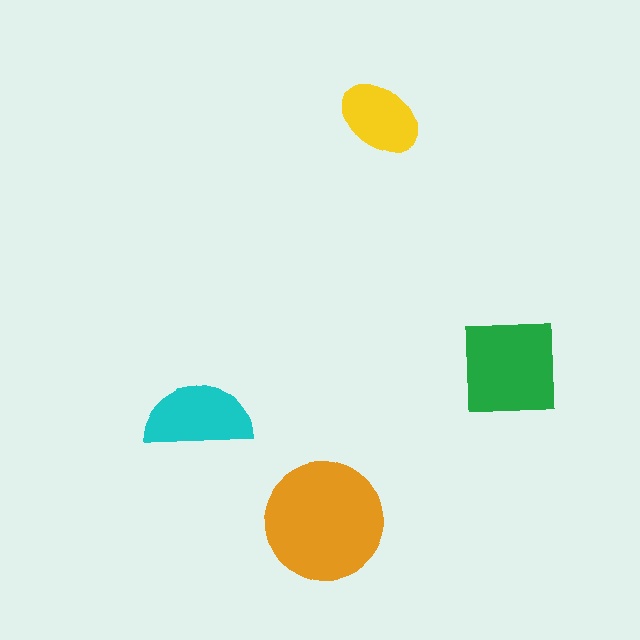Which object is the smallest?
The yellow ellipse.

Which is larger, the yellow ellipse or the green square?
The green square.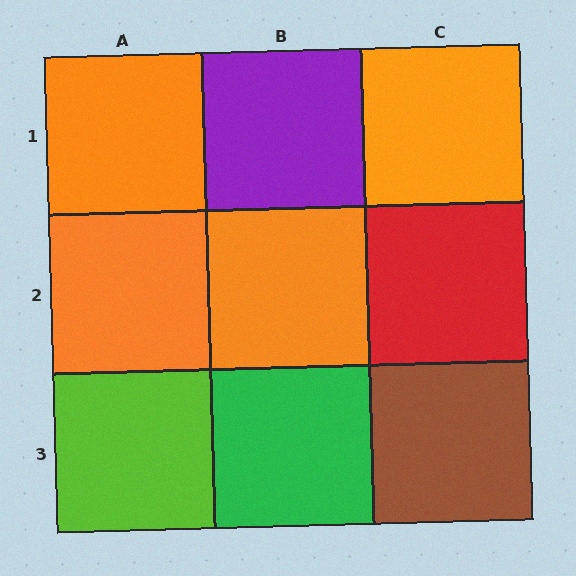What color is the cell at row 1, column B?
Purple.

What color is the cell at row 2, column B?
Orange.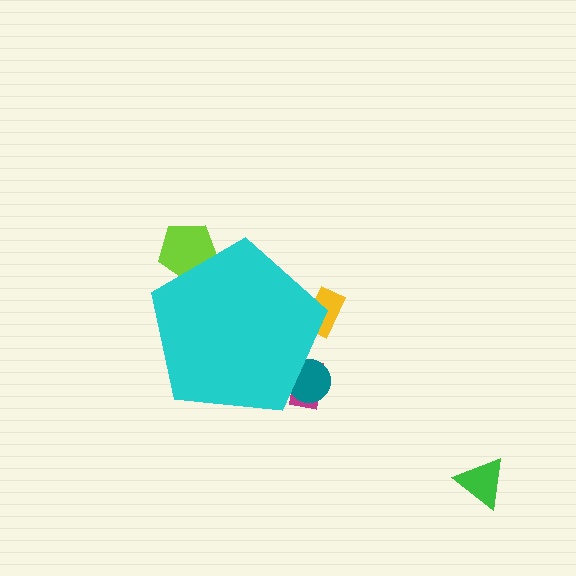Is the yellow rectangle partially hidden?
Yes, the yellow rectangle is partially hidden behind the cyan pentagon.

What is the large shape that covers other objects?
A cyan pentagon.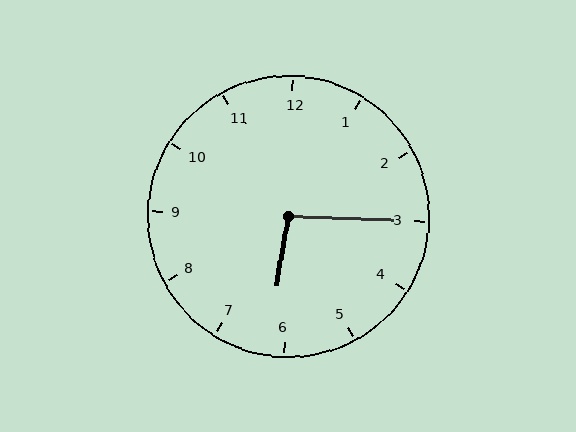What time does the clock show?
6:15.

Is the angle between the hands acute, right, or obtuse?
It is obtuse.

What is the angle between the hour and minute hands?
Approximately 98 degrees.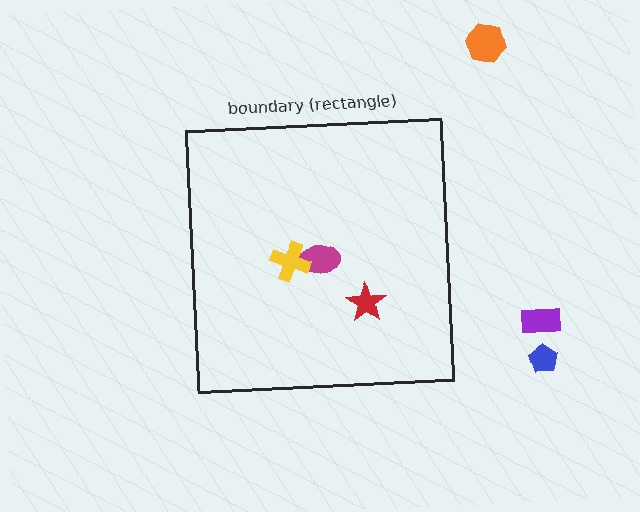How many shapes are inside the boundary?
3 inside, 3 outside.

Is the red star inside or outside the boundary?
Inside.